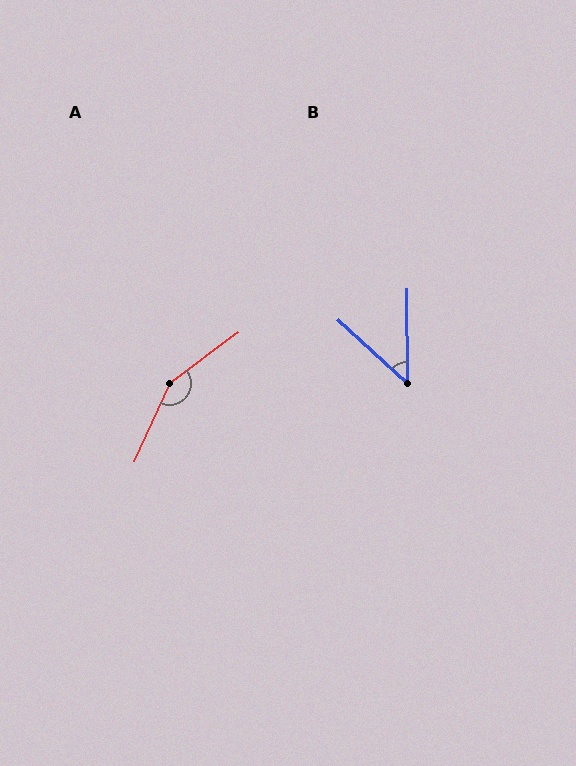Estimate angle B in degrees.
Approximately 47 degrees.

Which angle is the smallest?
B, at approximately 47 degrees.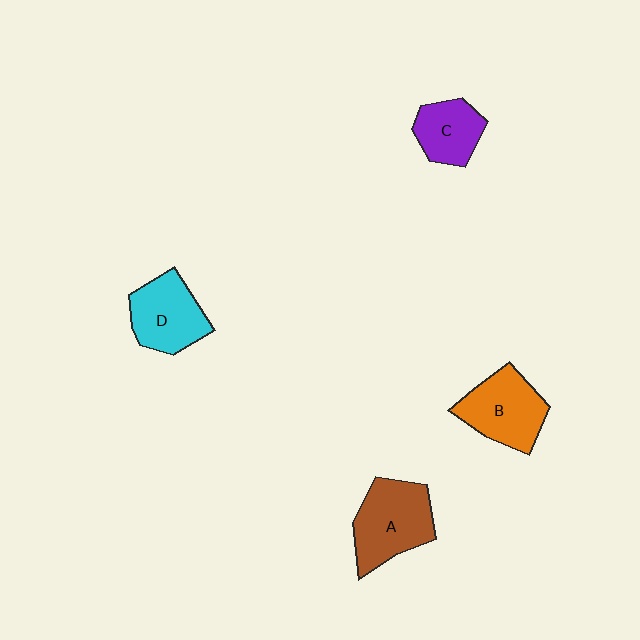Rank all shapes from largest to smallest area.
From largest to smallest: A (brown), B (orange), D (cyan), C (purple).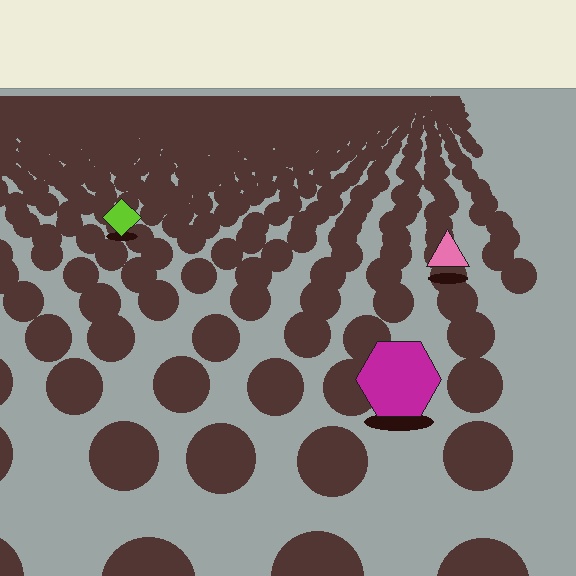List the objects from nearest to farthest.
From nearest to farthest: the magenta hexagon, the pink triangle, the lime diamond.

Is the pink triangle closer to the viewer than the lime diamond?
Yes. The pink triangle is closer — you can tell from the texture gradient: the ground texture is coarser near it.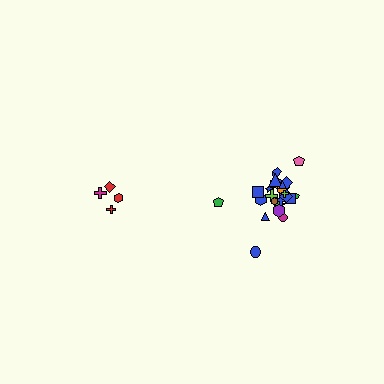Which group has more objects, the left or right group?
The right group.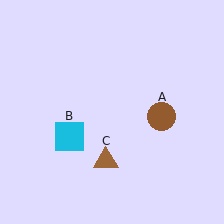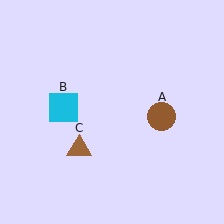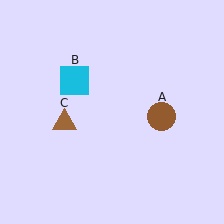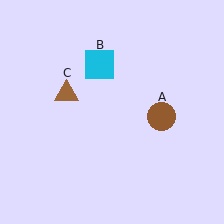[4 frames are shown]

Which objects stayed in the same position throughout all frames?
Brown circle (object A) remained stationary.